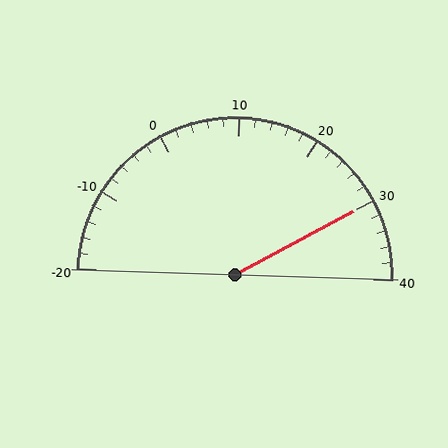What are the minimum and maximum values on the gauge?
The gauge ranges from -20 to 40.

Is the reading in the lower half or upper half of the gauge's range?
The reading is in the upper half of the range (-20 to 40).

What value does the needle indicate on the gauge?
The needle indicates approximately 30.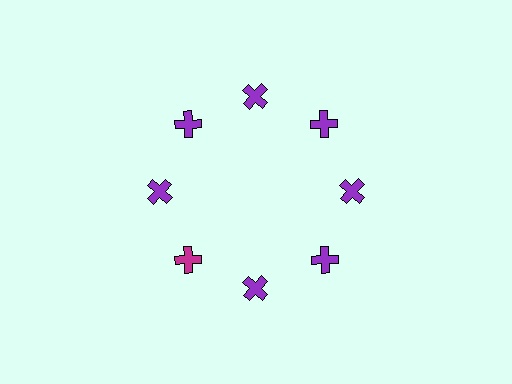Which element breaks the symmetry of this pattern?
The magenta cross at roughly the 8 o'clock position breaks the symmetry. All other shapes are purple crosses.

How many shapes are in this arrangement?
There are 8 shapes arranged in a ring pattern.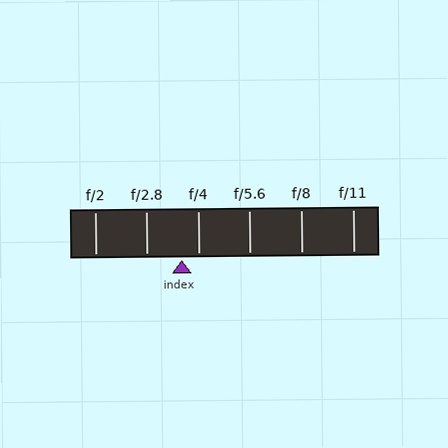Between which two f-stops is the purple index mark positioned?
The index mark is between f/2.8 and f/4.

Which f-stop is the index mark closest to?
The index mark is closest to f/4.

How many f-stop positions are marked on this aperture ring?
There are 6 f-stop positions marked.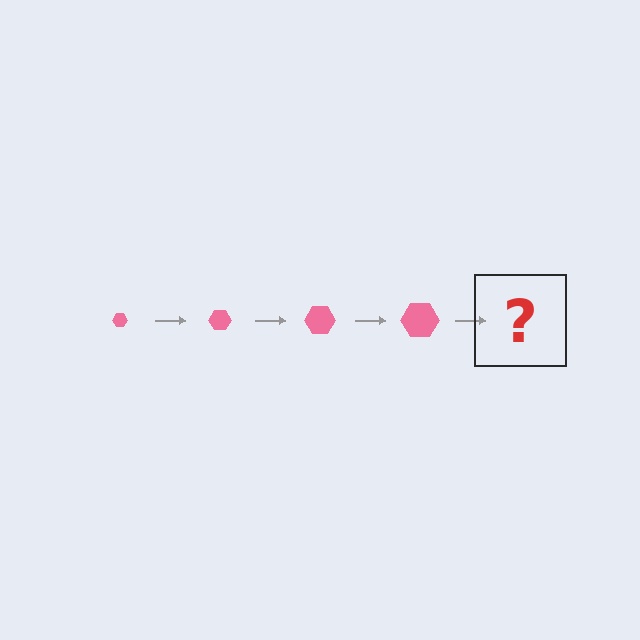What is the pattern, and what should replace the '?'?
The pattern is that the hexagon gets progressively larger each step. The '?' should be a pink hexagon, larger than the previous one.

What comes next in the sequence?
The next element should be a pink hexagon, larger than the previous one.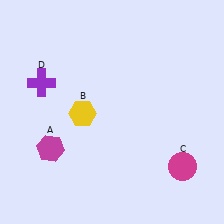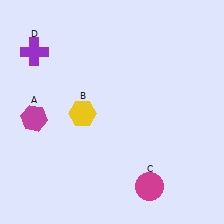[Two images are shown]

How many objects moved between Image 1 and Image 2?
3 objects moved between the two images.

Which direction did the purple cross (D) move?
The purple cross (D) moved up.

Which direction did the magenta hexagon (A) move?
The magenta hexagon (A) moved up.